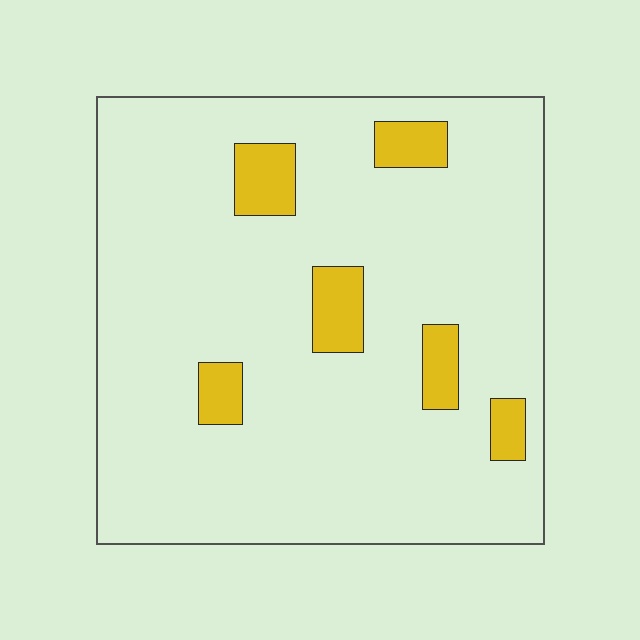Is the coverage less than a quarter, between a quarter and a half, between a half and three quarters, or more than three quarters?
Less than a quarter.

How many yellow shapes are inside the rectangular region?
6.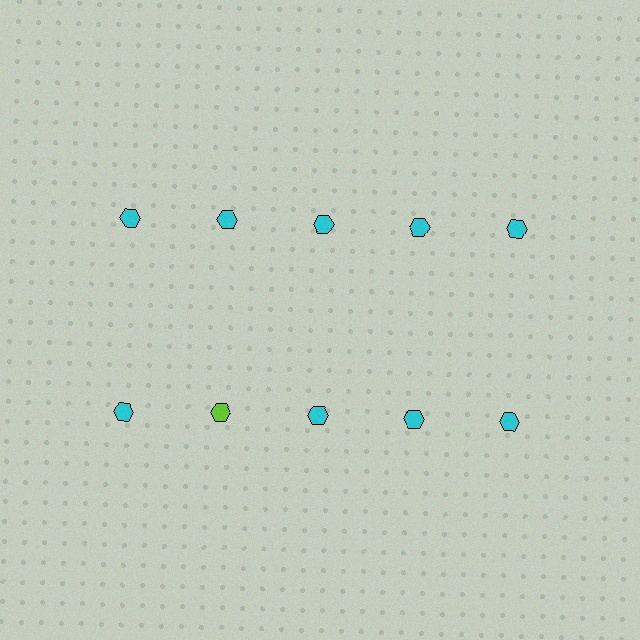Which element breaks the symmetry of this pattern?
The lime hexagon in the second row, second from left column breaks the symmetry. All other shapes are cyan hexagons.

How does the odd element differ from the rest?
It has a different color: lime instead of cyan.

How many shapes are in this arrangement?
There are 10 shapes arranged in a grid pattern.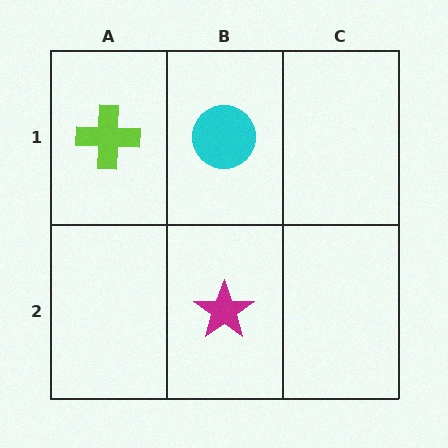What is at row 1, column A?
A lime cross.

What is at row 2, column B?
A magenta star.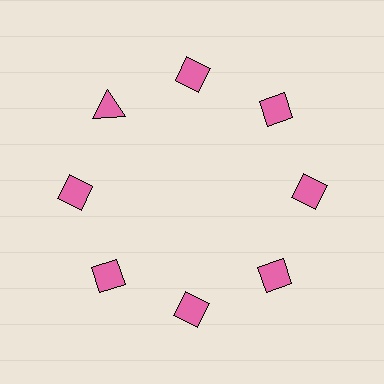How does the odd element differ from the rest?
It has a different shape: triangle instead of diamond.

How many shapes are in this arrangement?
There are 8 shapes arranged in a ring pattern.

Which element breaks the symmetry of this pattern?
The pink triangle at roughly the 10 o'clock position breaks the symmetry. All other shapes are pink diamonds.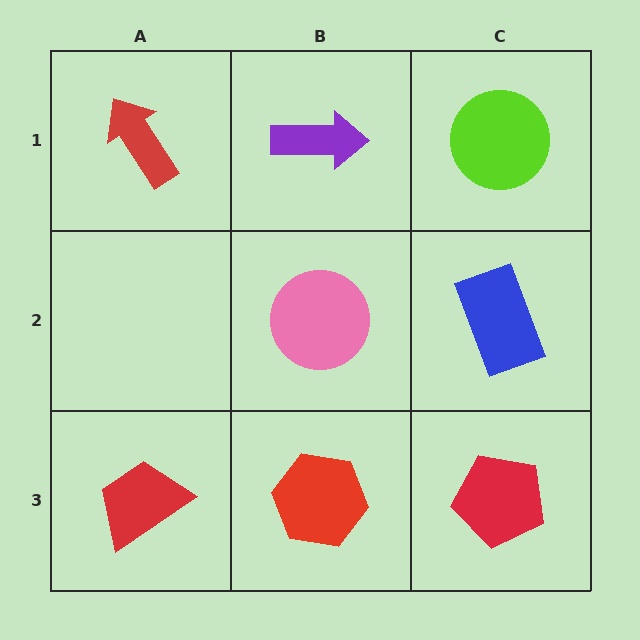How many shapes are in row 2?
2 shapes.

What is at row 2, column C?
A blue rectangle.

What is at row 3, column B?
A red hexagon.